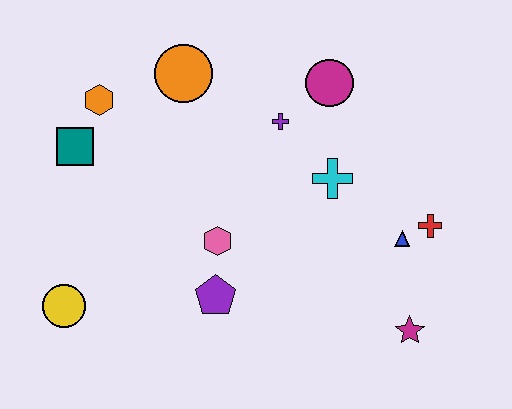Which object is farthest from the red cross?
The yellow circle is farthest from the red cross.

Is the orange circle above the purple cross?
Yes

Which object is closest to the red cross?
The blue triangle is closest to the red cross.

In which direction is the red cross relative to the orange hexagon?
The red cross is to the right of the orange hexagon.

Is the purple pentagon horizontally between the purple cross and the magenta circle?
No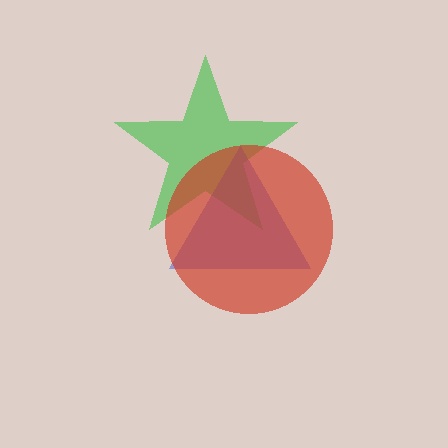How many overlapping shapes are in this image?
There are 3 overlapping shapes in the image.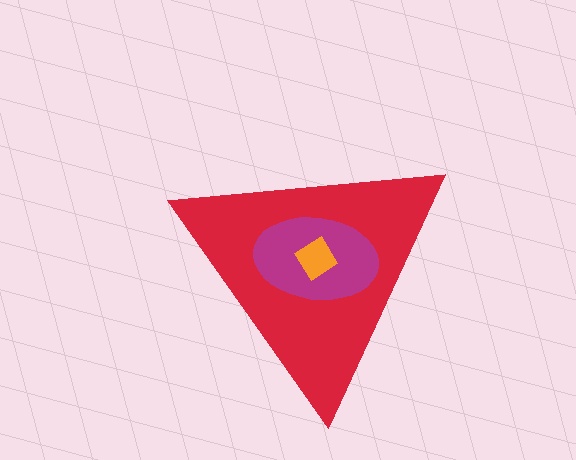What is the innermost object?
The orange diamond.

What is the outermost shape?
The red triangle.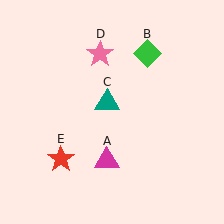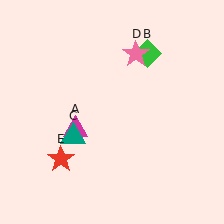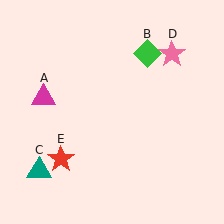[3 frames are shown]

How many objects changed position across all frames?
3 objects changed position: magenta triangle (object A), teal triangle (object C), pink star (object D).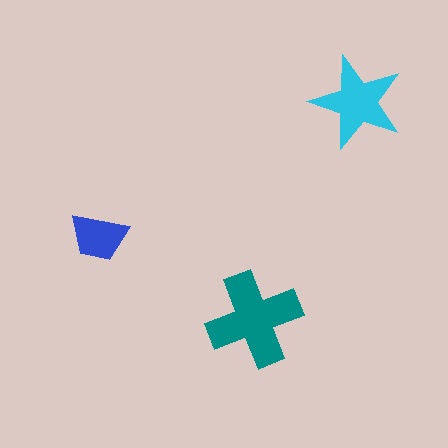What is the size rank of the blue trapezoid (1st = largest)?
3rd.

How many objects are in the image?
There are 3 objects in the image.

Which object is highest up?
The cyan star is topmost.